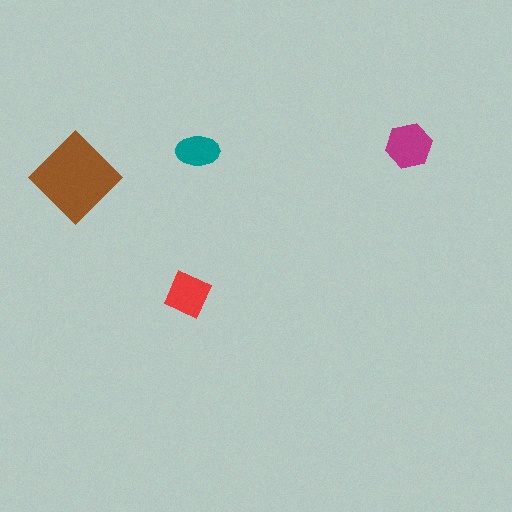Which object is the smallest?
The teal ellipse.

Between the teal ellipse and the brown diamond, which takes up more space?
The brown diamond.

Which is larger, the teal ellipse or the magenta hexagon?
The magenta hexagon.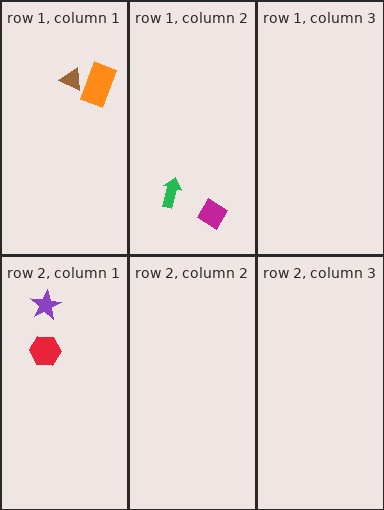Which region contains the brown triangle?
The row 1, column 1 region.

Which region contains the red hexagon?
The row 2, column 1 region.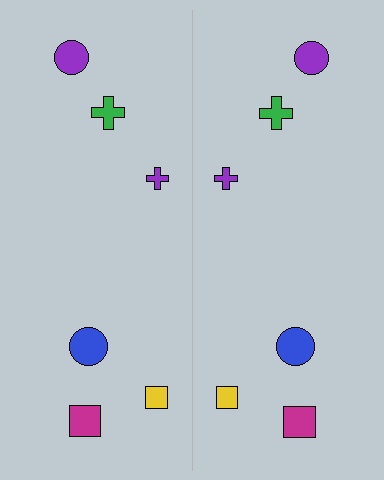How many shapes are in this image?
There are 12 shapes in this image.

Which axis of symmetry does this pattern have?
The pattern has a vertical axis of symmetry running through the center of the image.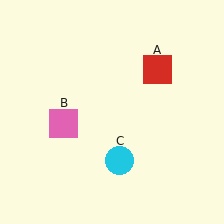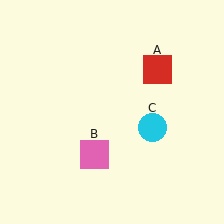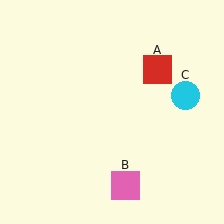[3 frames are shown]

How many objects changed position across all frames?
2 objects changed position: pink square (object B), cyan circle (object C).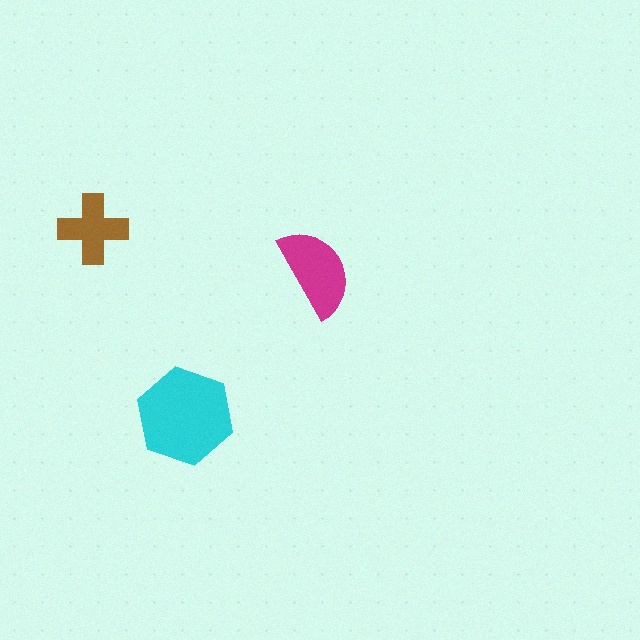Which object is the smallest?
The brown cross.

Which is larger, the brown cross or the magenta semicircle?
The magenta semicircle.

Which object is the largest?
The cyan hexagon.